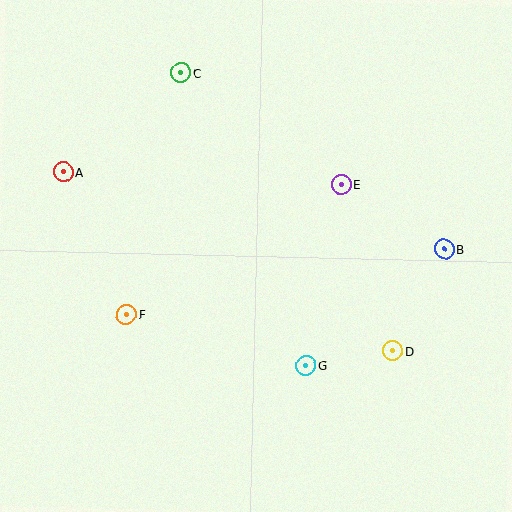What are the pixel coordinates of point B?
Point B is at (445, 249).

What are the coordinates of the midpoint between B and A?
The midpoint between B and A is at (254, 211).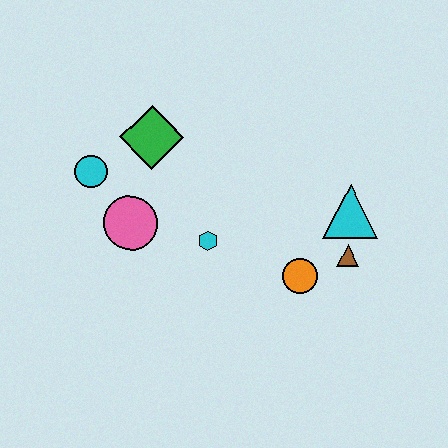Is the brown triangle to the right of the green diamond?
Yes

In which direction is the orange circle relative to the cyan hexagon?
The orange circle is to the right of the cyan hexagon.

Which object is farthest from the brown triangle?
The cyan circle is farthest from the brown triangle.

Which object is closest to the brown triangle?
The cyan triangle is closest to the brown triangle.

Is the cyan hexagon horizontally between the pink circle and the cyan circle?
No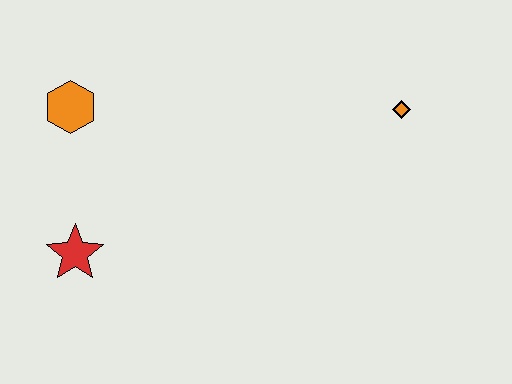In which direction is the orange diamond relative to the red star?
The orange diamond is to the right of the red star.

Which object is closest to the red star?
The orange hexagon is closest to the red star.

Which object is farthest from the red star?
The orange diamond is farthest from the red star.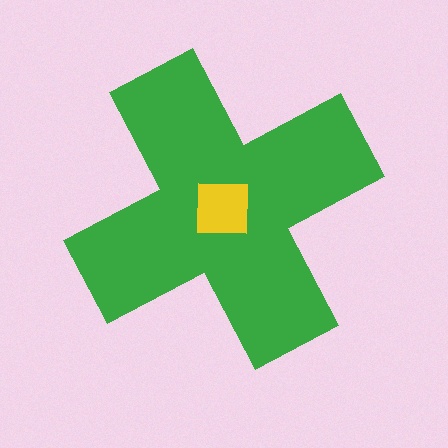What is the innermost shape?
The yellow square.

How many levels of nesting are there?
2.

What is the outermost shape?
The green cross.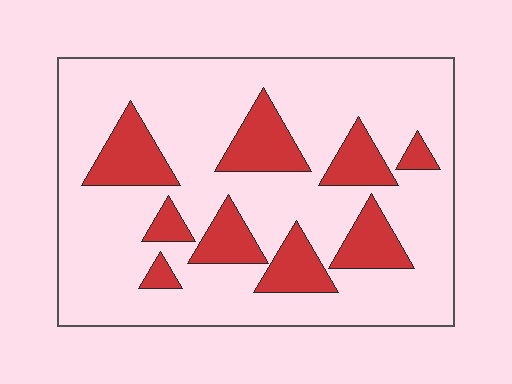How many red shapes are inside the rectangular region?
9.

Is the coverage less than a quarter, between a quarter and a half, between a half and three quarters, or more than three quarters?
Less than a quarter.